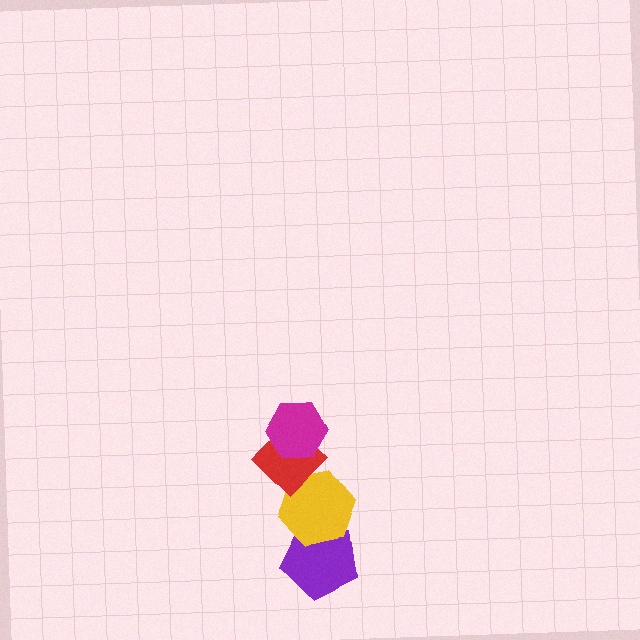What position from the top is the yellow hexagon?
The yellow hexagon is 3rd from the top.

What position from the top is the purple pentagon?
The purple pentagon is 4th from the top.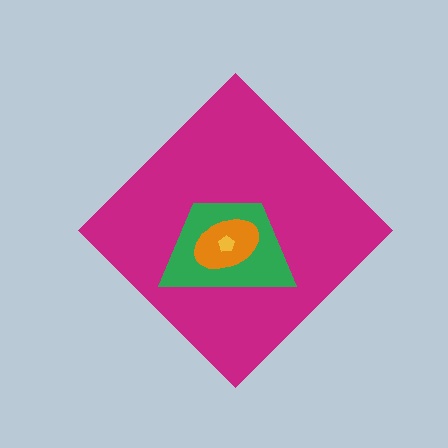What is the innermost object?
The yellow pentagon.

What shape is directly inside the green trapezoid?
The orange ellipse.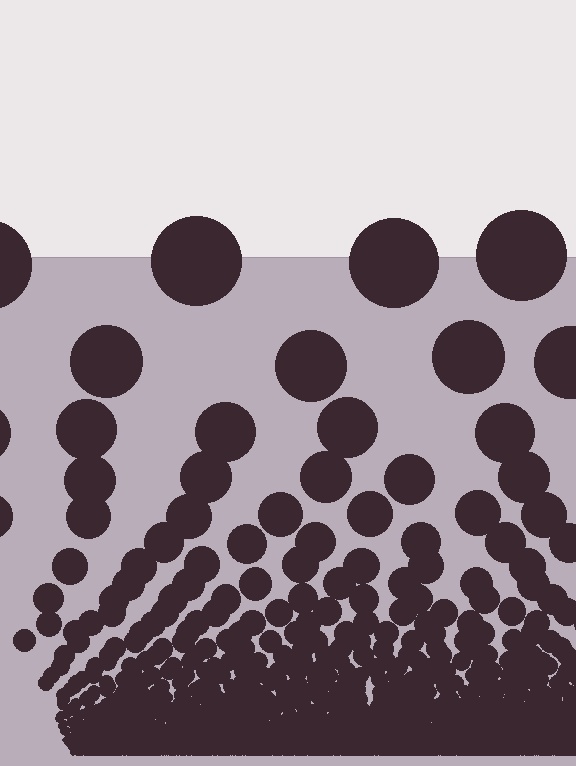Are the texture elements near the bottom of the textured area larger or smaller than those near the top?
Smaller. The gradient is inverted — elements near the bottom are smaller and denser.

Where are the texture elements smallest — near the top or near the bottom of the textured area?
Near the bottom.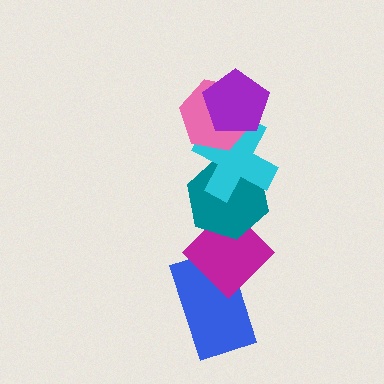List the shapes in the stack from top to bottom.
From top to bottom: the purple pentagon, the pink hexagon, the cyan cross, the teal hexagon, the magenta diamond, the blue rectangle.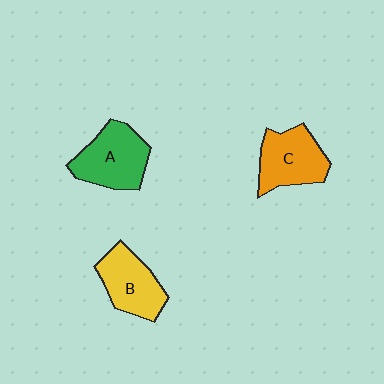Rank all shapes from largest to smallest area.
From largest to smallest: A (green), C (orange), B (yellow).